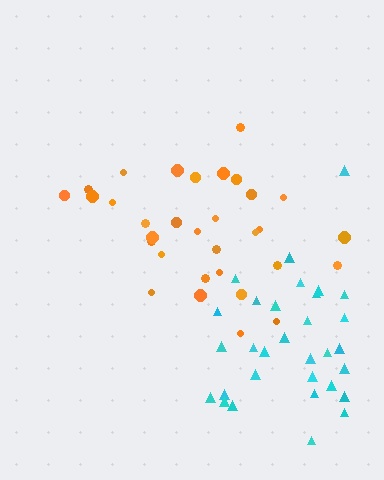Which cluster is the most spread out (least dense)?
Orange.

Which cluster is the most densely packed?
Cyan.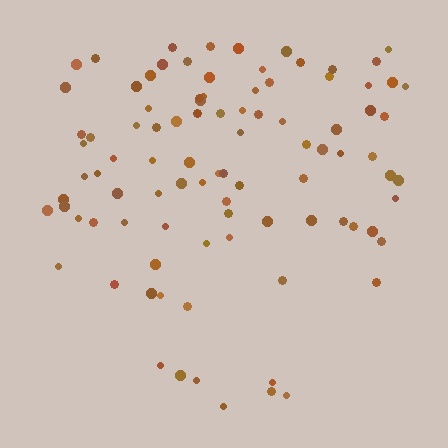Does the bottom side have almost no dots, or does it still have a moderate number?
Still a moderate number, just noticeably fewer than the top.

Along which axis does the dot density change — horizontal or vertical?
Vertical.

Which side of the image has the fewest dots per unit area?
The bottom.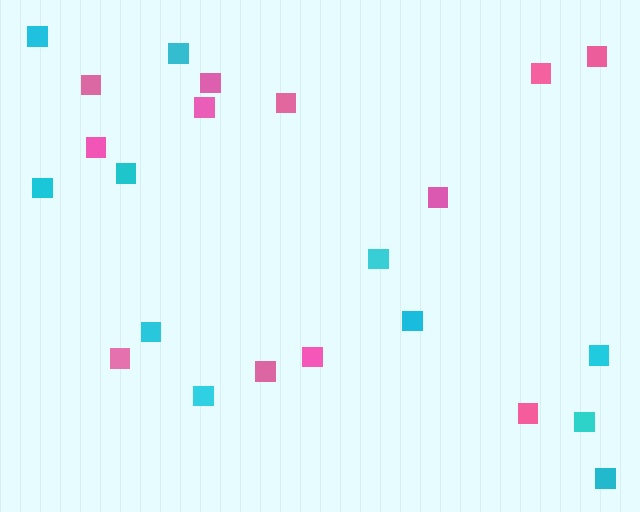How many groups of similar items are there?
There are 2 groups: one group of pink squares (12) and one group of cyan squares (11).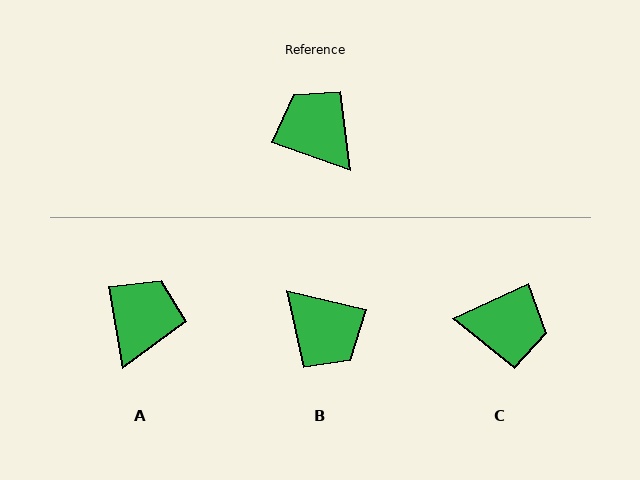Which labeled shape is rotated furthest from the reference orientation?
B, about 175 degrees away.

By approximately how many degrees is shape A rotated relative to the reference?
Approximately 61 degrees clockwise.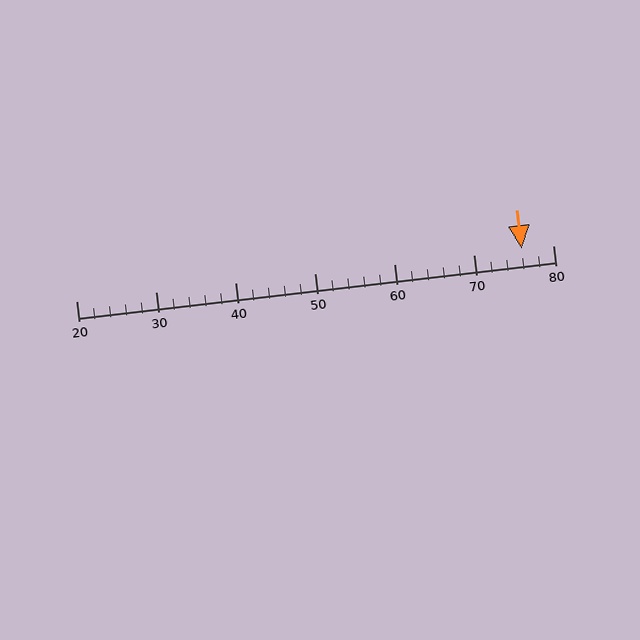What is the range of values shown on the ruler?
The ruler shows values from 20 to 80.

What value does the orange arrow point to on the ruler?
The orange arrow points to approximately 76.